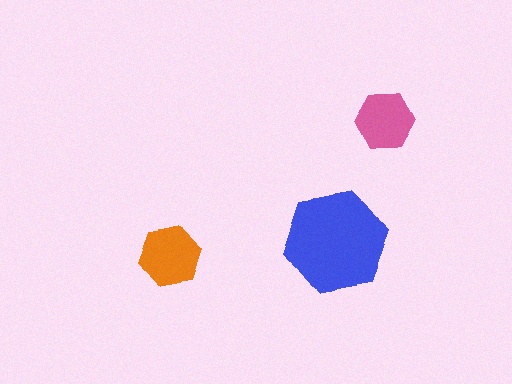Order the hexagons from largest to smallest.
the blue one, the orange one, the pink one.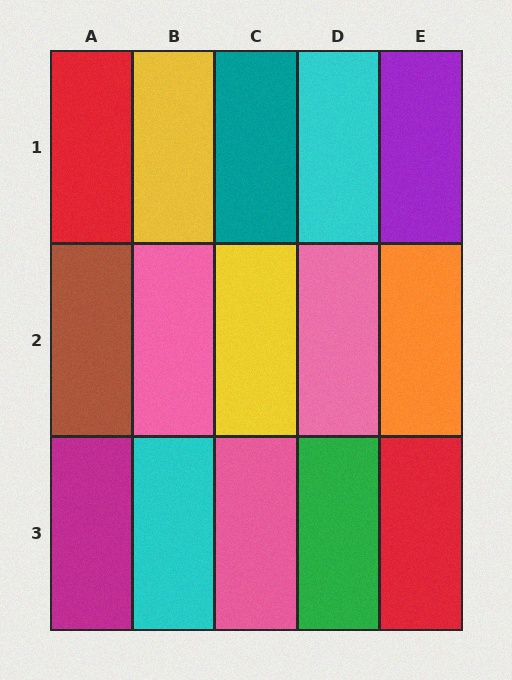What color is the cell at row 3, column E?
Red.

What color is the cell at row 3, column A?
Magenta.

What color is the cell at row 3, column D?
Green.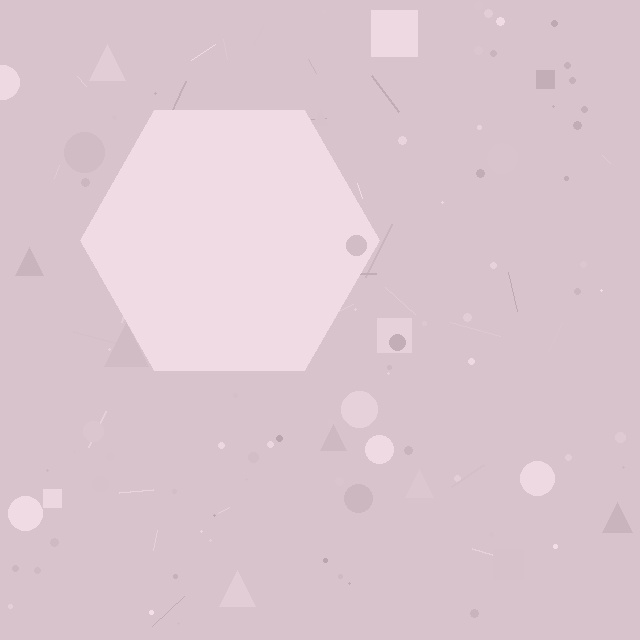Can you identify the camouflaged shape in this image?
The camouflaged shape is a hexagon.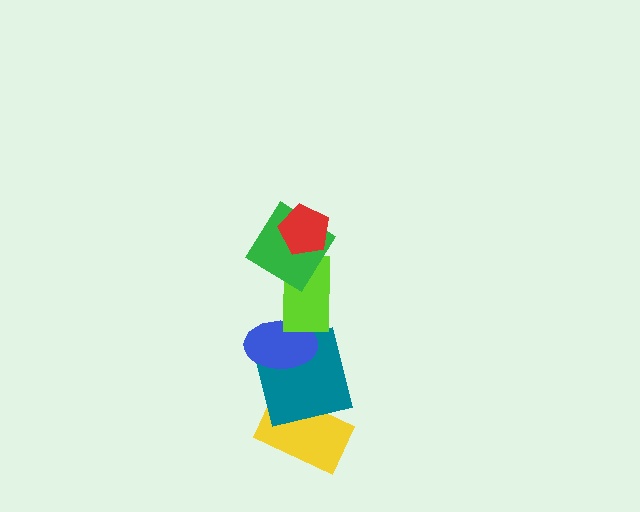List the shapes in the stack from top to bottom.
From top to bottom: the red pentagon, the green diamond, the lime rectangle, the blue ellipse, the teal square, the yellow rectangle.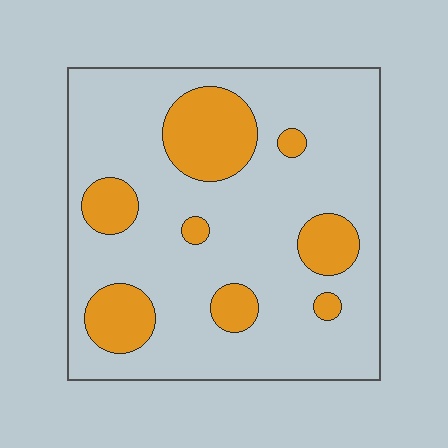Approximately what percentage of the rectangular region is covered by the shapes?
Approximately 20%.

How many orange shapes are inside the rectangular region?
8.